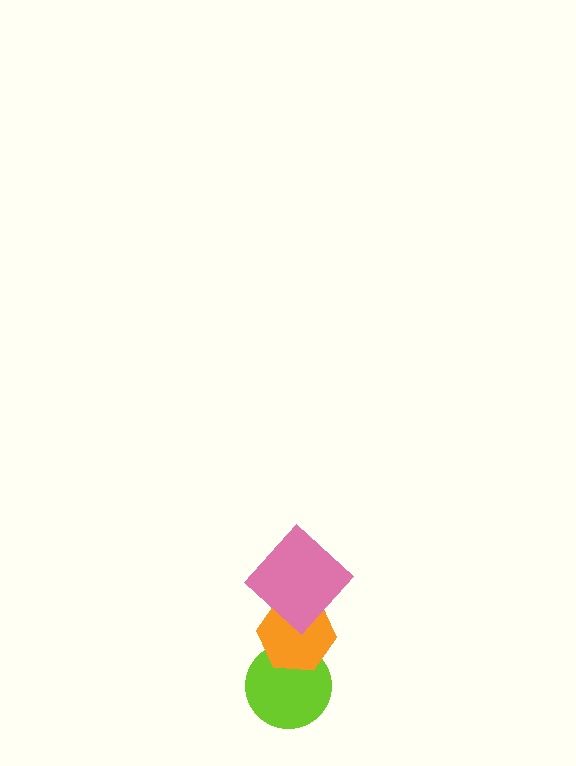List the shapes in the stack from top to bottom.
From top to bottom: the pink diamond, the orange hexagon, the lime circle.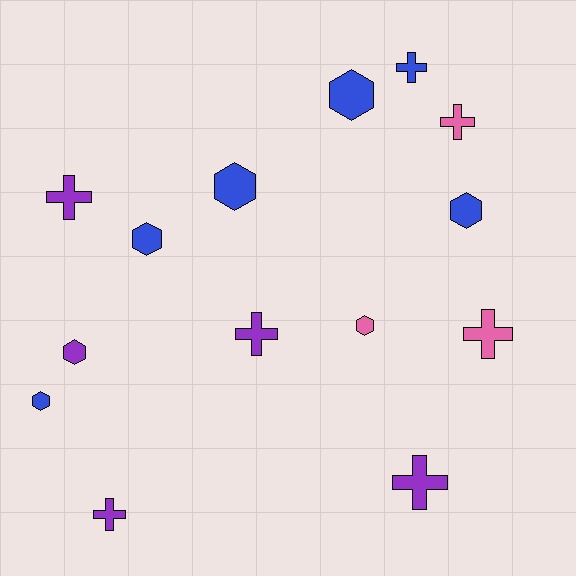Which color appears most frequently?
Blue, with 6 objects.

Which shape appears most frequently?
Cross, with 7 objects.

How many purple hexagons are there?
There is 1 purple hexagon.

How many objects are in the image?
There are 14 objects.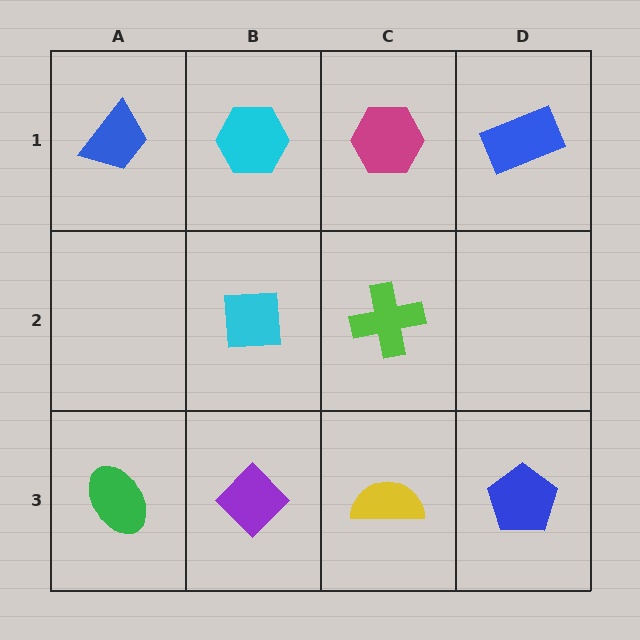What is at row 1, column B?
A cyan hexagon.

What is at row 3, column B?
A purple diamond.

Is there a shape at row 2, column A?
No, that cell is empty.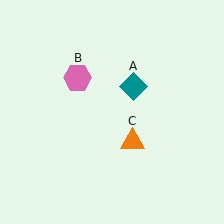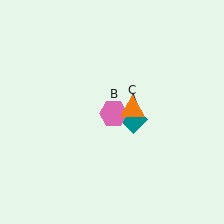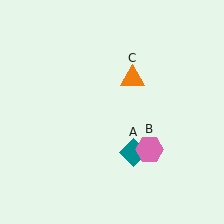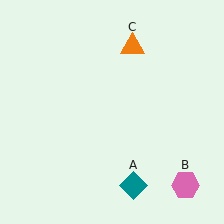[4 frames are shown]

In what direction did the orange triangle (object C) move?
The orange triangle (object C) moved up.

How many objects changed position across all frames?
3 objects changed position: teal diamond (object A), pink hexagon (object B), orange triangle (object C).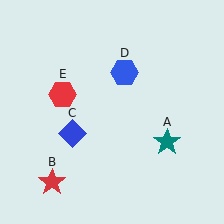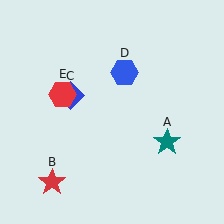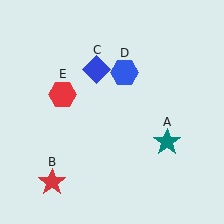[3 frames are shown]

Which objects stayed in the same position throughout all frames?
Teal star (object A) and red star (object B) and blue hexagon (object D) and red hexagon (object E) remained stationary.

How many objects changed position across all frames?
1 object changed position: blue diamond (object C).